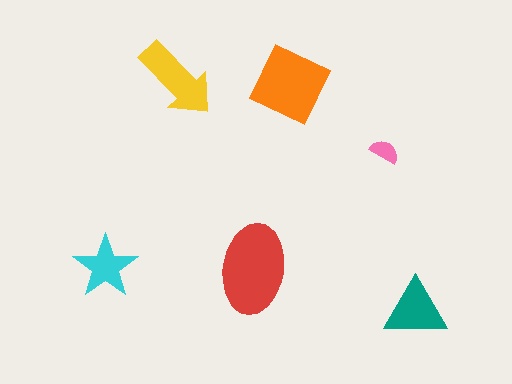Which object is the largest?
The red ellipse.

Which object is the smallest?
The pink semicircle.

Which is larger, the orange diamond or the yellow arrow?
The orange diamond.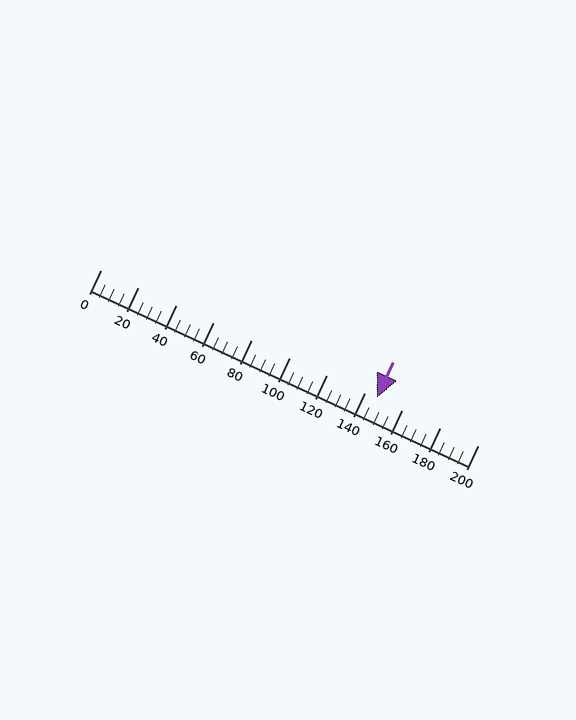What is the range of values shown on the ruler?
The ruler shows values from 0 to 200.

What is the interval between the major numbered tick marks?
The major tick marks are spaced 20 units apart.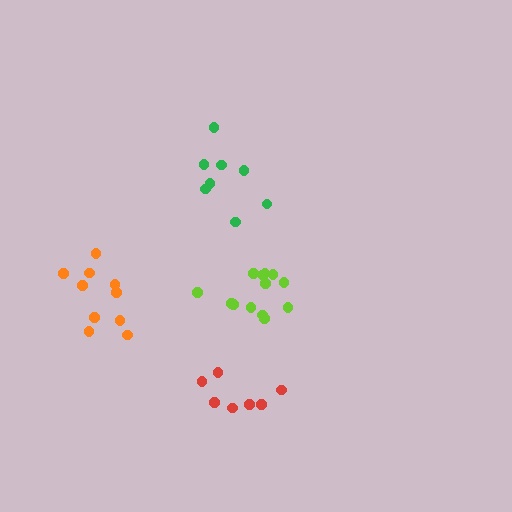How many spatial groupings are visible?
There are 4 spatial groupings.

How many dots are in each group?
Group 1: 10 dots, Group 2: 7 dots, Group 3: 8 dots, Group 4: 13 dots (38 total).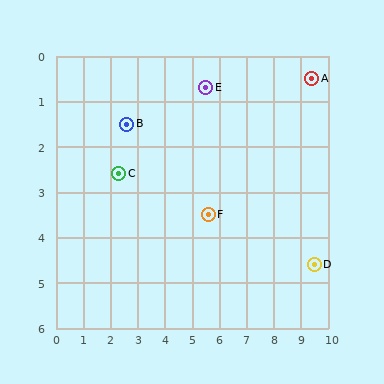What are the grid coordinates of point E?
Point E is at approximately (5.5, 0.7).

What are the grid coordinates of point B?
Point B is at approximately (2.6, 1.5).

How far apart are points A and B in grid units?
Points A and B are about 6.9 grid units apart.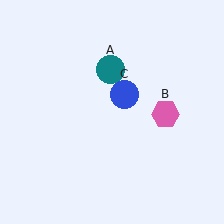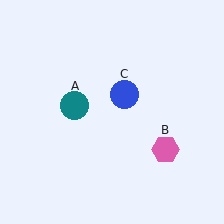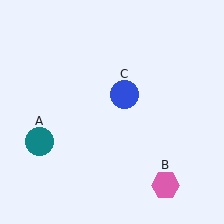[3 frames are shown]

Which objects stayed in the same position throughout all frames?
Blue circle (object C) remained stationary.